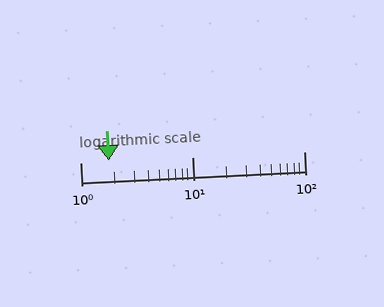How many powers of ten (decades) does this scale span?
The scale spans 2 decades, from 1 to 100.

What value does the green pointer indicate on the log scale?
The pointer indicates approximately 1.8.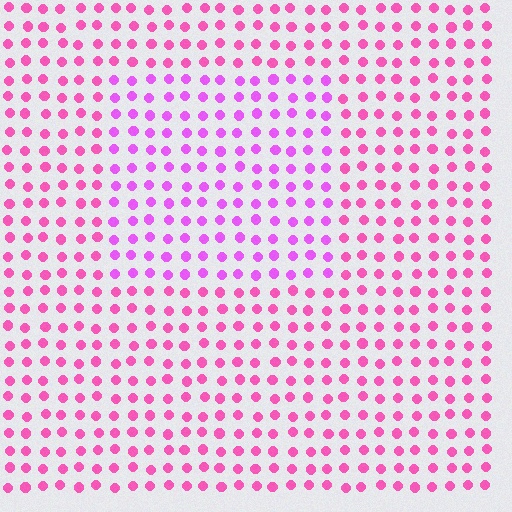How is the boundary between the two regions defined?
The boundary is defined purely by a slight shift in hue (about 29 degrees). Spacing, size, and orientation are identical on both sides.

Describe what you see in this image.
The image is filled with small pink elements in a uniform arrangement. A rectangle-shaped region is visible where the elements are tinted to a slightly different hue, forming a subtle color boundary.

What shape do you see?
I see a rectangle.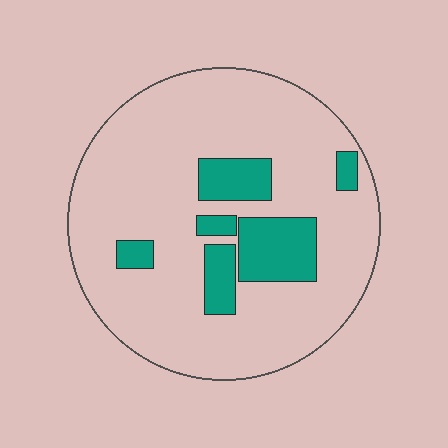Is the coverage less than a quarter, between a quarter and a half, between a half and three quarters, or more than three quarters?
Less than a quarter.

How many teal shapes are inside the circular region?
6.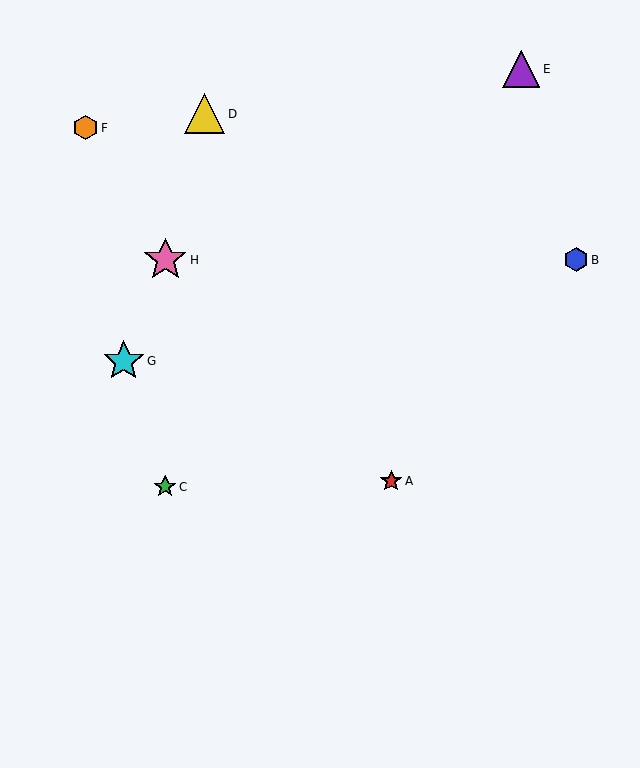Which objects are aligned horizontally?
Objects B, H are aligned horizontally.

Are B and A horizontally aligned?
No, B is at y≈260 and A is at y≈481.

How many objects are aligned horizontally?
2 objects (B, H) are aligned horizontally.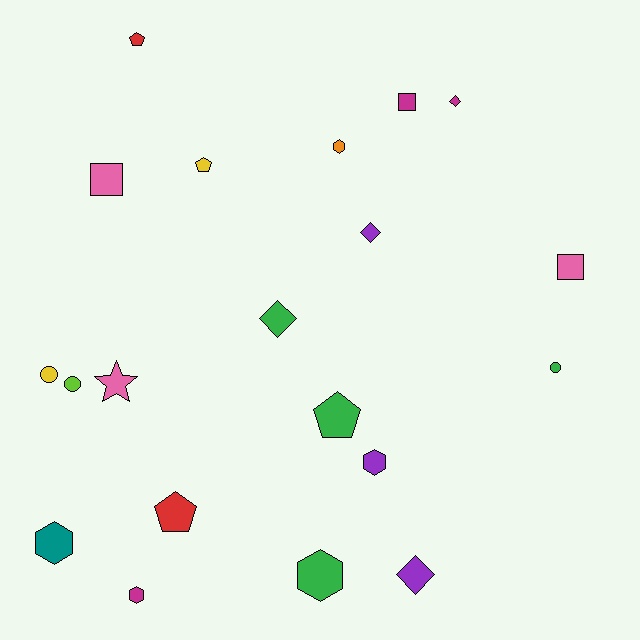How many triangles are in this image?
There are no triangles.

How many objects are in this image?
There are 20 objects.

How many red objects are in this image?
There are 2 red objects.